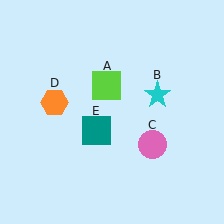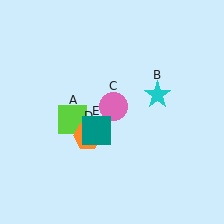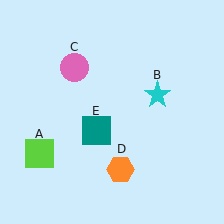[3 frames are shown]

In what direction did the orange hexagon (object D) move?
The orange hexagon (object D) moved down and to the right.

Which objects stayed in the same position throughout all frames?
Cyan star (object B) and teal square (object E) remained stationary.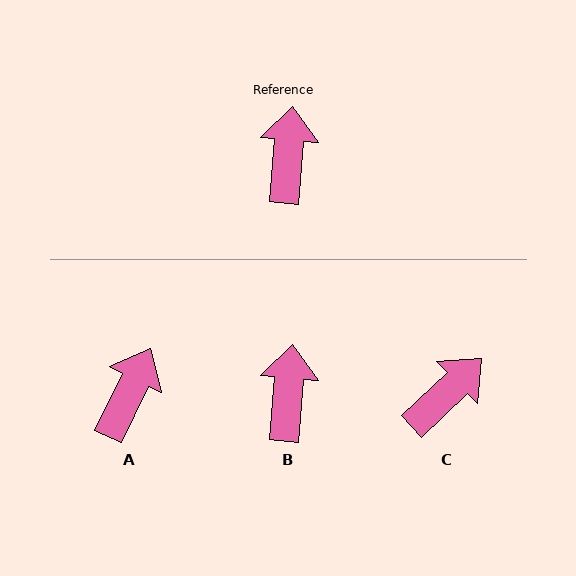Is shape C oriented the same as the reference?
No, it is off by about 41 degrees.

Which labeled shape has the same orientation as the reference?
B.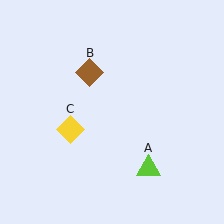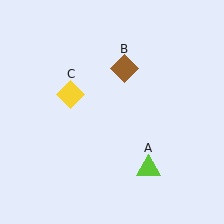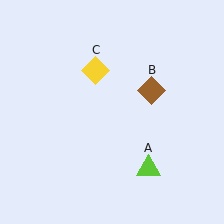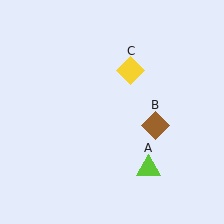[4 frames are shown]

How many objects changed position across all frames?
2 objects changed position: brown diamond (object B), yellow diamond (object C).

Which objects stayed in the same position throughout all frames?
Lime triangle (object A) remained stationary.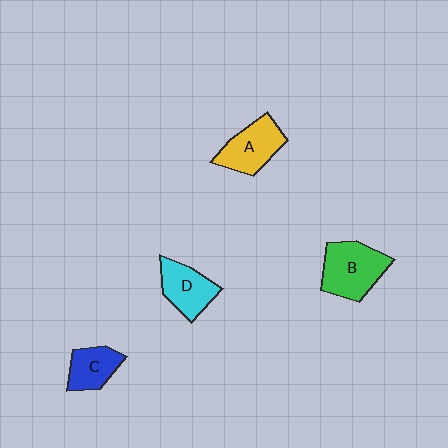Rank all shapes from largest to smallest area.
From largest to smallest: B (green), A (yellow), D (cyan), C (blue).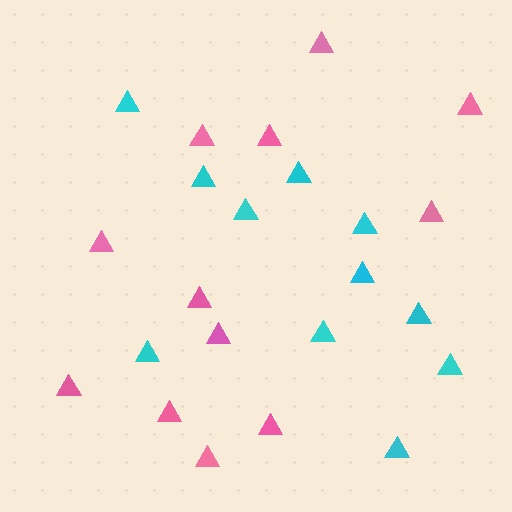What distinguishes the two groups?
There are 2 groups: one group of pink triangles (12) and one group of cyan triangles (11).